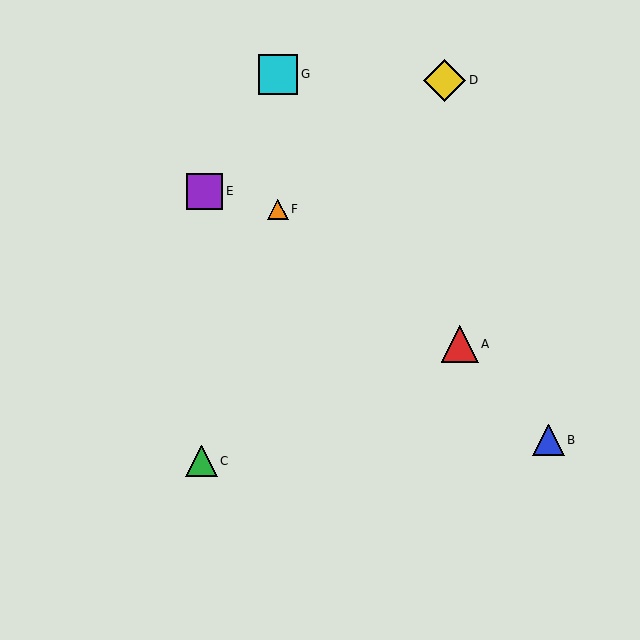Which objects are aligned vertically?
Objects F, G are aligned vertically.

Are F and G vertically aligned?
Yes, both are at x≈278.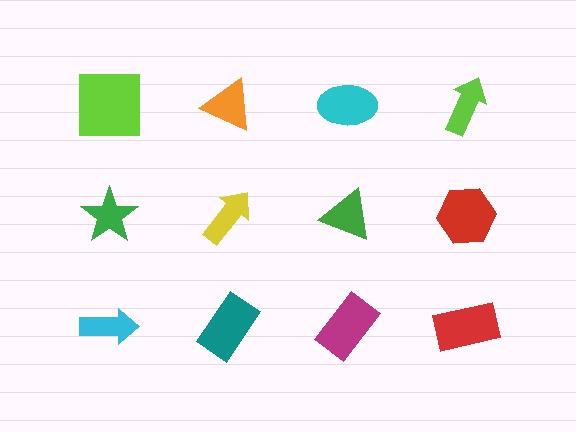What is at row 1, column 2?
An orange triangle.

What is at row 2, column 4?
A red hexagon.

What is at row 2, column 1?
A green star.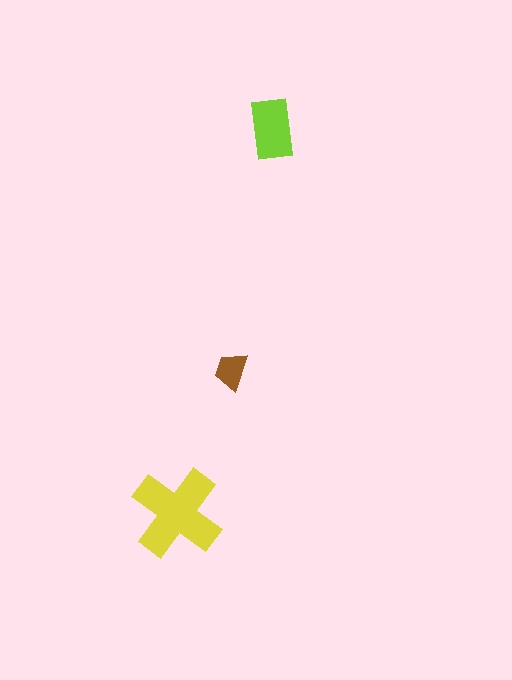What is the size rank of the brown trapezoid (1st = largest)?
3rd.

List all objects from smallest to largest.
The brown trapezoid, the lime rectangle, the yellow cross.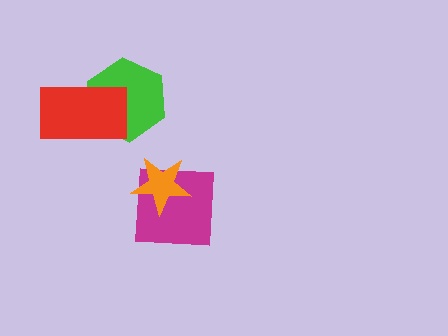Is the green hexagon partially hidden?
Yes, it is partially covered by another shape.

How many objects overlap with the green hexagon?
1 object overlaps with the green hexagon.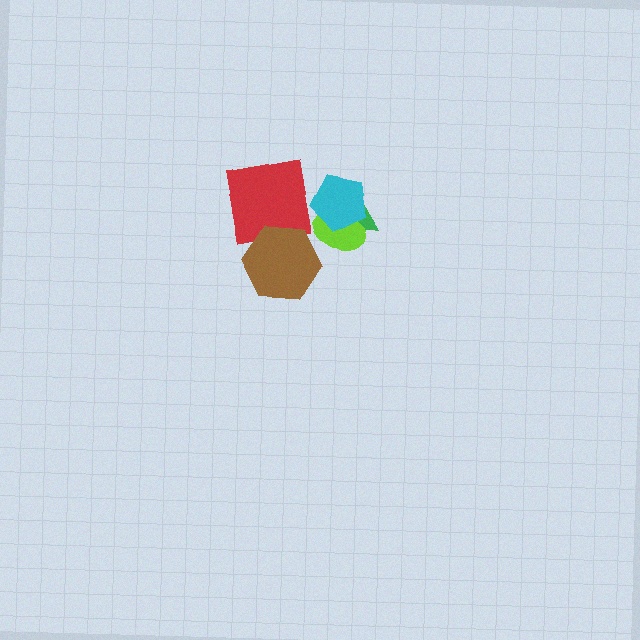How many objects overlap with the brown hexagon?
1 object overlaps with the brown hexagon.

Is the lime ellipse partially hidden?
Yes, it is partially covered by another shape.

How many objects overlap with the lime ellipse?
2 objects overlap with the lime ellipse.